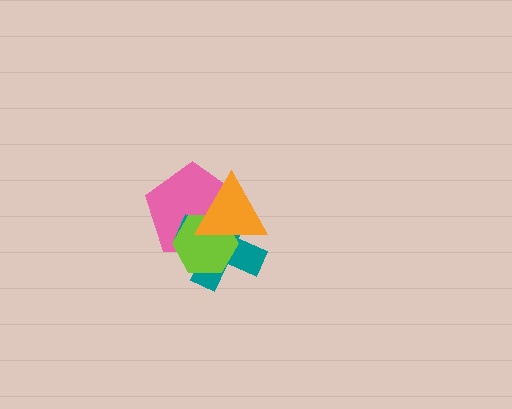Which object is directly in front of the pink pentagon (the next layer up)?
The teal cross is directly in front of the pink pentagon.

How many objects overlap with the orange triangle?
3 objects overlap with the orange triangle.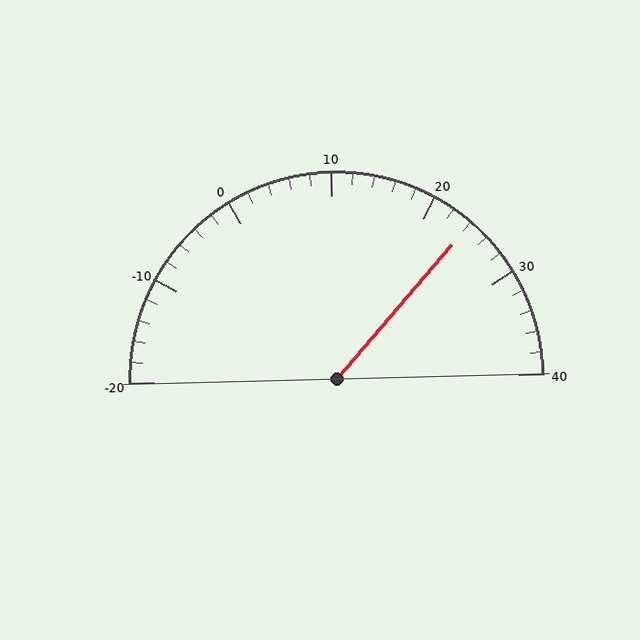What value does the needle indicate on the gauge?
The needle indicates approximately 24.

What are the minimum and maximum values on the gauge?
The gauge ranges from -20 to 40.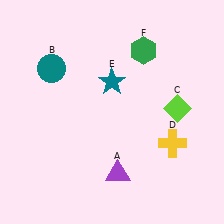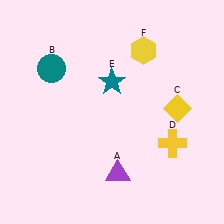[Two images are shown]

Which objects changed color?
C changed from lime to yellow. F changed from green to yellow.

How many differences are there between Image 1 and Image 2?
There are 2 differences between the two images.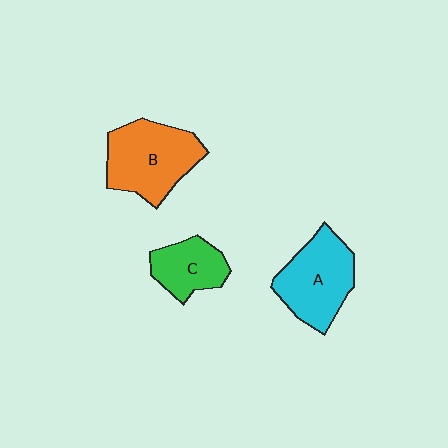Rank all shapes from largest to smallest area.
From largest to smallest: B (orange), A (cyan), C (green).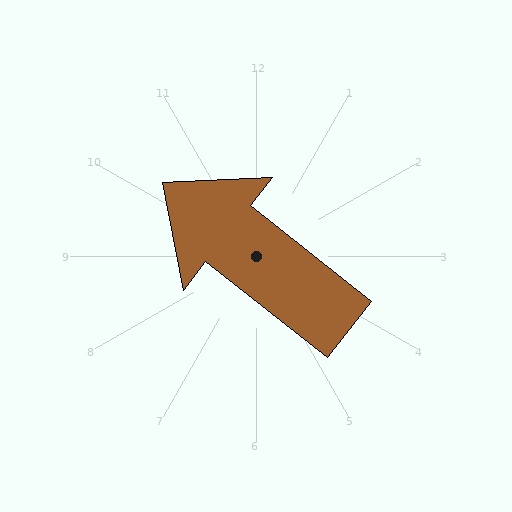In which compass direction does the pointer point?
Northwest.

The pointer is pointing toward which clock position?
Roughly 10 o'clock.